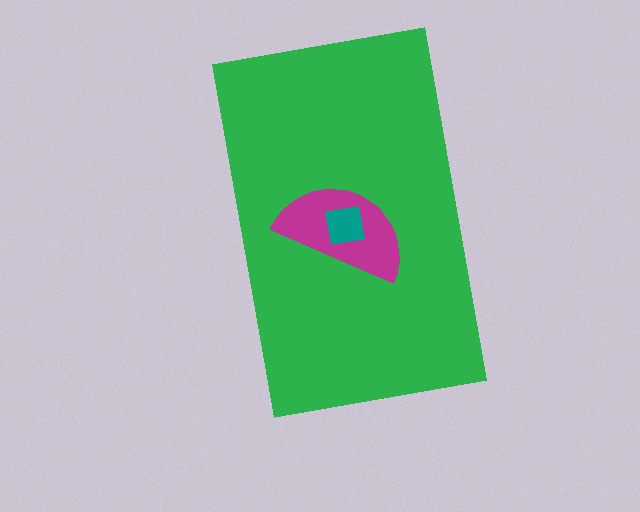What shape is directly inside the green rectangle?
The magenta semicircle.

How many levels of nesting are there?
3.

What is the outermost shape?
The green rectangle.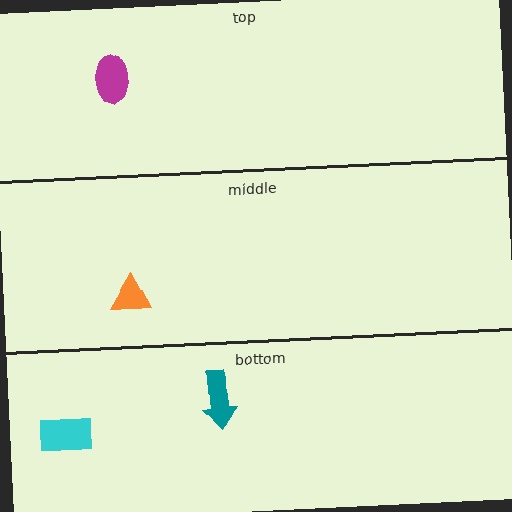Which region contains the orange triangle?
The middle region.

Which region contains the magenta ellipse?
The top region.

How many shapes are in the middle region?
1.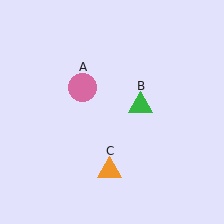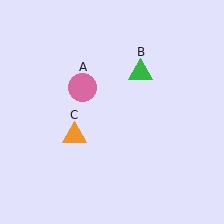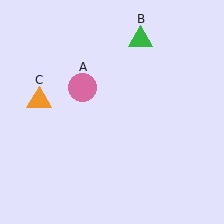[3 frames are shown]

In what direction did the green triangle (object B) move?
The green triangle (object B) moved up.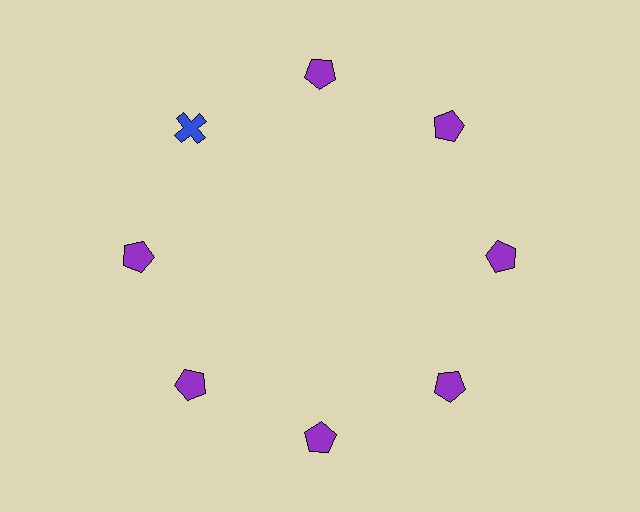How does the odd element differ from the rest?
It differs in both color (blue instead of purple) and shape (cross instead of pentagon).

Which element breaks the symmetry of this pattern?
The blue cross at roughly the 10 o'clock position breaks the symmetry. All other shapes are purple pentagons.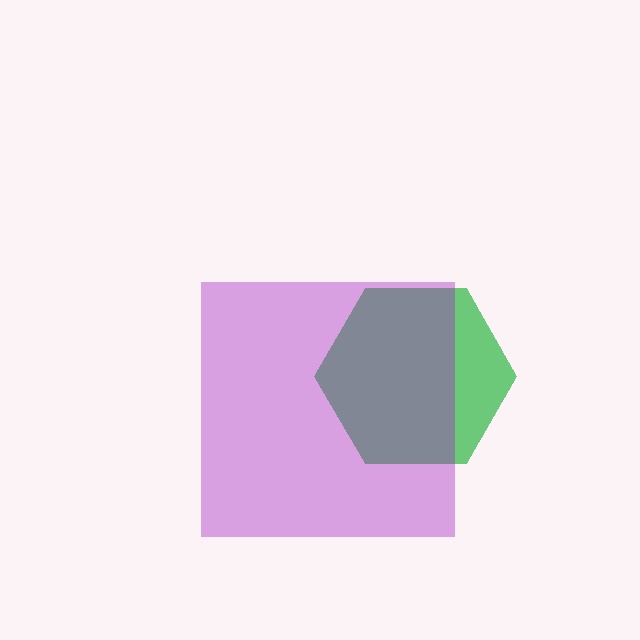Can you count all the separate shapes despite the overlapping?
Yes, there are 2 separate shapes.